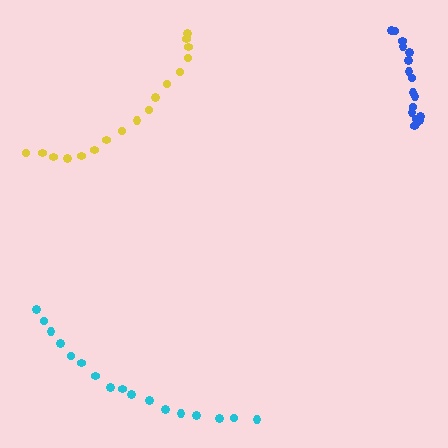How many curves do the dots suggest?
There are 3 distinct paths.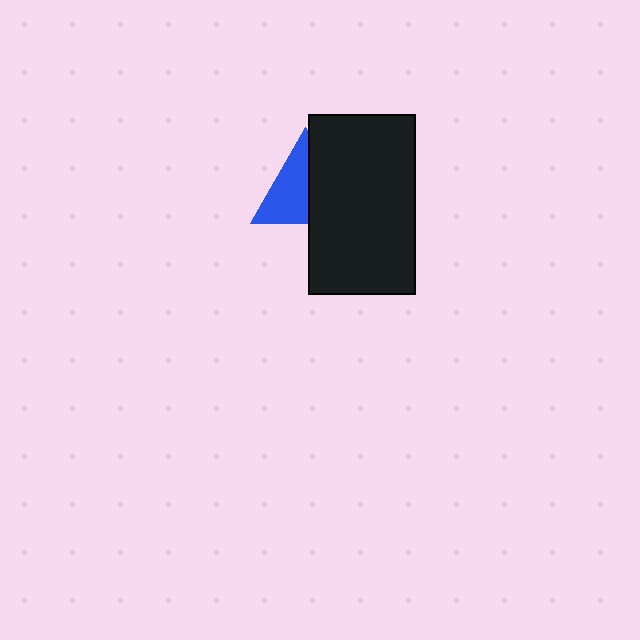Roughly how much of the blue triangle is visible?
About half of it is visible (roughly 53%).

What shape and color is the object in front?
The object in front is a black rectangle.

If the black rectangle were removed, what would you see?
You would see the complete blue triangle.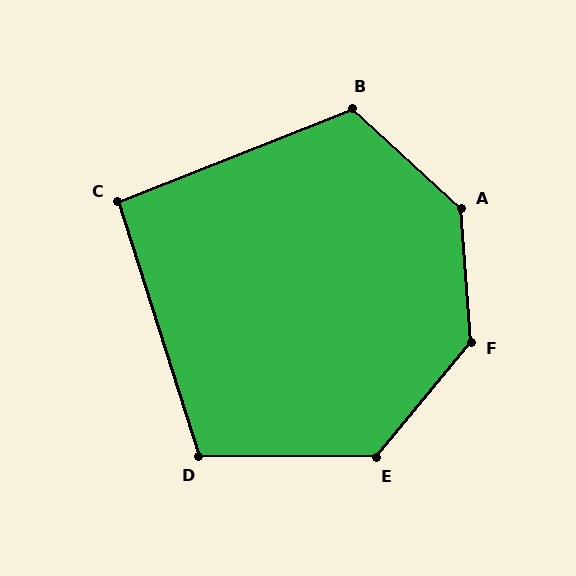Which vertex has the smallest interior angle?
C, at approximately 94 degrees.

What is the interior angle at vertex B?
Approximately 116 degrees (obtuse).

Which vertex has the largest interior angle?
A, at approximately 137 degrees.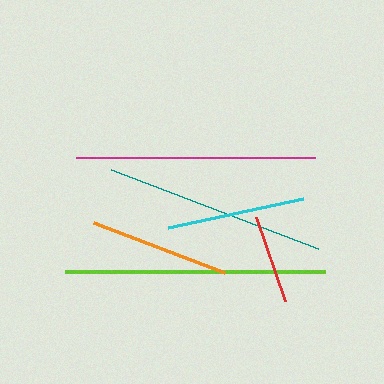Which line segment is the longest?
The lime line is the longest at approximately 259 pixels.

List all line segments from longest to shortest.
From longest to shortest: lime, magenta, teal, orange, cyan, red.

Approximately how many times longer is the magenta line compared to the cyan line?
The magenta line is approximately 1.7 times the length of the cyan line.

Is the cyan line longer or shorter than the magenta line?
The magenta line is longer than the cyan line.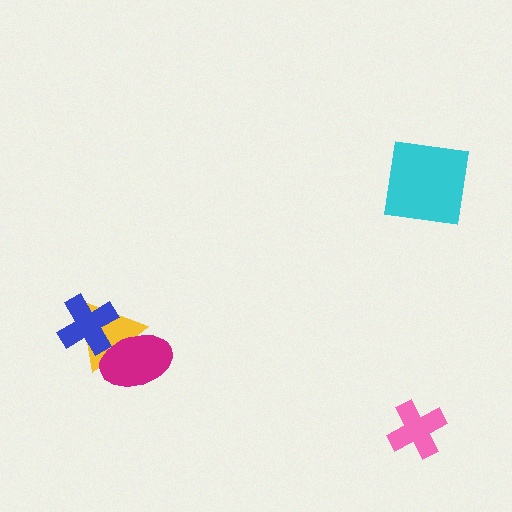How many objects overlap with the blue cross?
2 objects overlap with the blue cross.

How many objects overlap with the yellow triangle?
2 objects overlap with the yellow triangle.